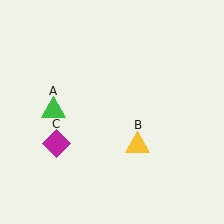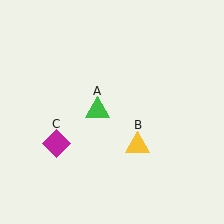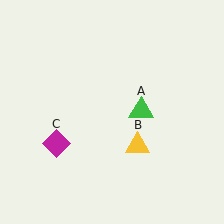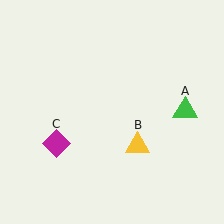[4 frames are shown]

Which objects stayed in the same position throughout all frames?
Yellow triangle (object B) and magenta diamond (object C) remained stationary.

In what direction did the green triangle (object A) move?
The green triangle (object A) moved right.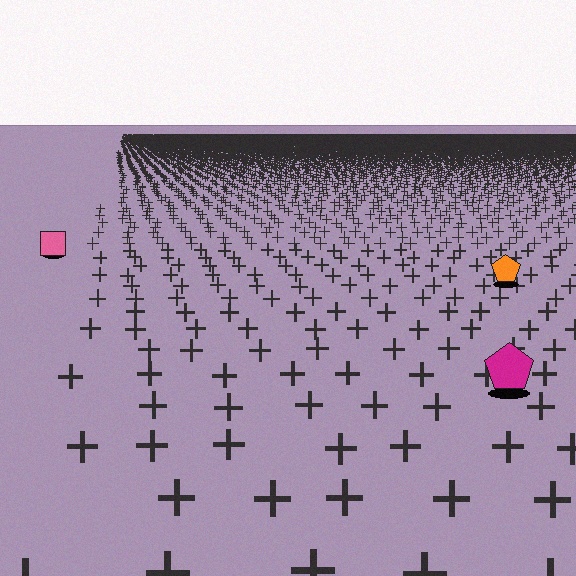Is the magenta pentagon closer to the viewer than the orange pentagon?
Yes. The magenta pentagon is closer — you can tell from the texture gradient: the ground texture is coarser near it.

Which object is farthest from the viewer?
The pink square is farthest from the viewer. It appears smaller and the ground texture around it is denser.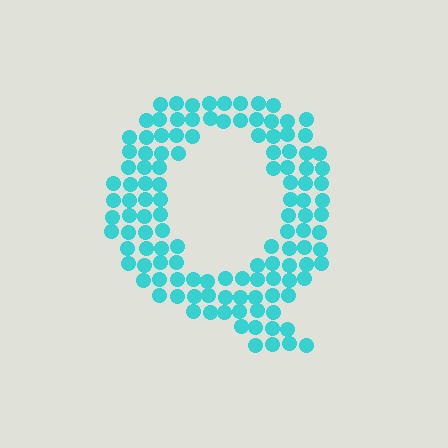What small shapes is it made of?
It is made of small circles.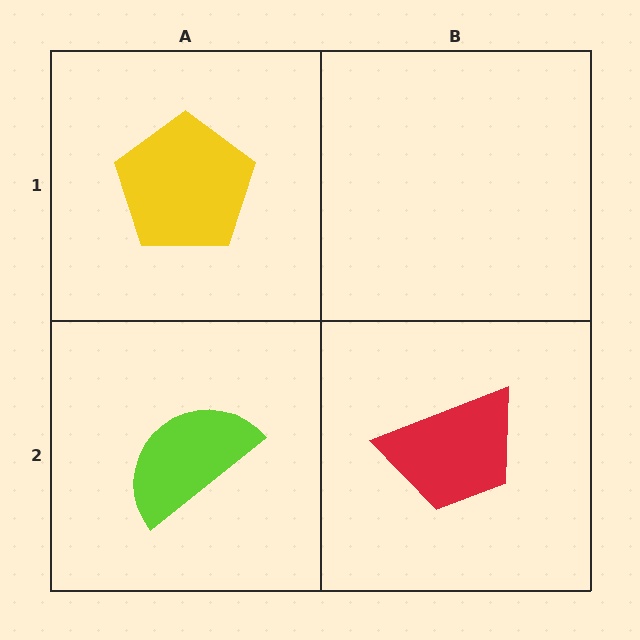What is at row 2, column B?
A red trapezoid.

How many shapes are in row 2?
2 shapes.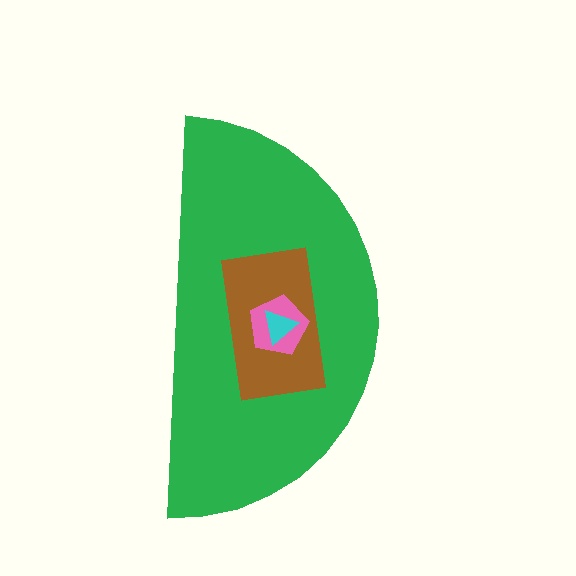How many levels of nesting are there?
4.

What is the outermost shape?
The green semicircle.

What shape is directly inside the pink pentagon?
The cyan triangle.